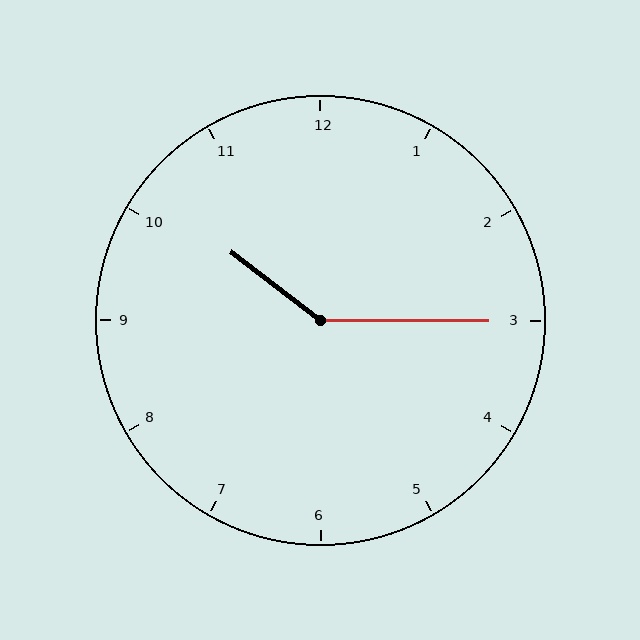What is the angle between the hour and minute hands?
Approximately 142 degrees.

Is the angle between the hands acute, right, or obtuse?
It is obtuse.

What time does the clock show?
10:15.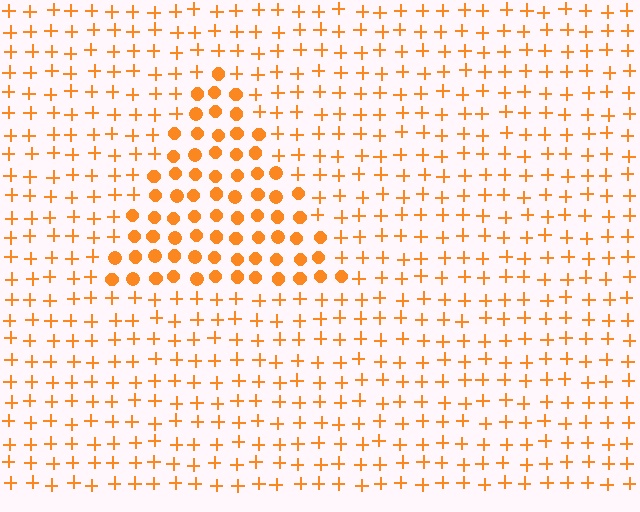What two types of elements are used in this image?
The image uses circles inside the triangle region and plus signs outside it.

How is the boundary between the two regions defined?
The boundary is defined by a change in element shape: circles inside vs. plus signs outside. All elements share the same color and spacing.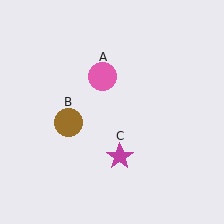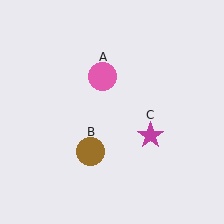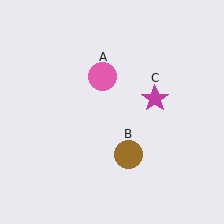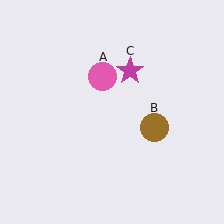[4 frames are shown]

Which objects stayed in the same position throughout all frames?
Pink circle (object A) remained stationary.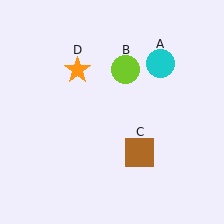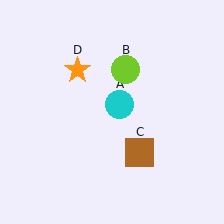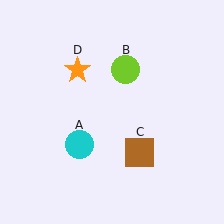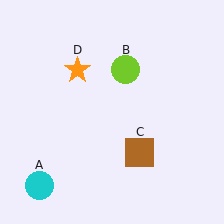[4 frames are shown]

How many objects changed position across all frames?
1 object changed position: cyan circle (object A).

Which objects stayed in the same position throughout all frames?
Lime circle (object B) and brown square (object C) and orange star (object D) remained stationary.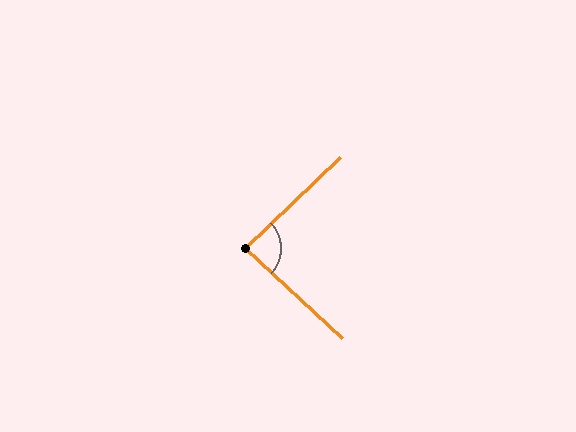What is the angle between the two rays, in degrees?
Approximately 87 degrees.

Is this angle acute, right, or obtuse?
It is approximately a right angle.